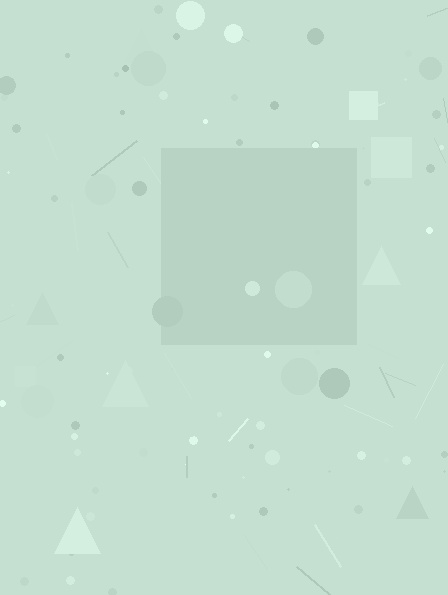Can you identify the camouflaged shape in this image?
The camouflaged shape is a square.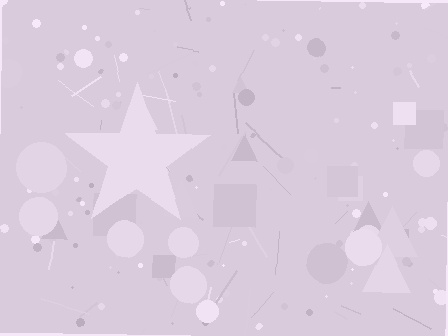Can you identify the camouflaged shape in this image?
The camouflaged shape is a star.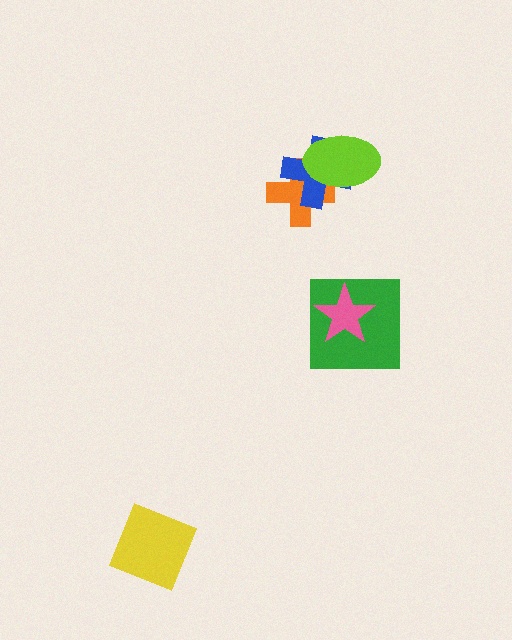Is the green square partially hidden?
Yes, it is partially covered by another shape.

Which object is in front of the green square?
The pink star is in front of the green square.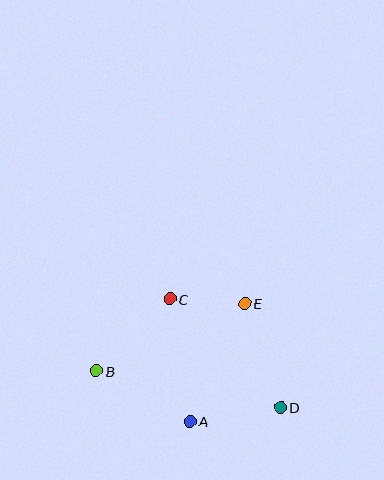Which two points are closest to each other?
Points C and E are closest to each other.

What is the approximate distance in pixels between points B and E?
The distance between B and E is approximately 163 pixels.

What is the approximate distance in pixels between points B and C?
The distance between B and C is approximately 103 pixels.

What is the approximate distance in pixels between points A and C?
The distance between A and C is approximately 124 pixels.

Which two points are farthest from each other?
Points B and D are farthest from each other.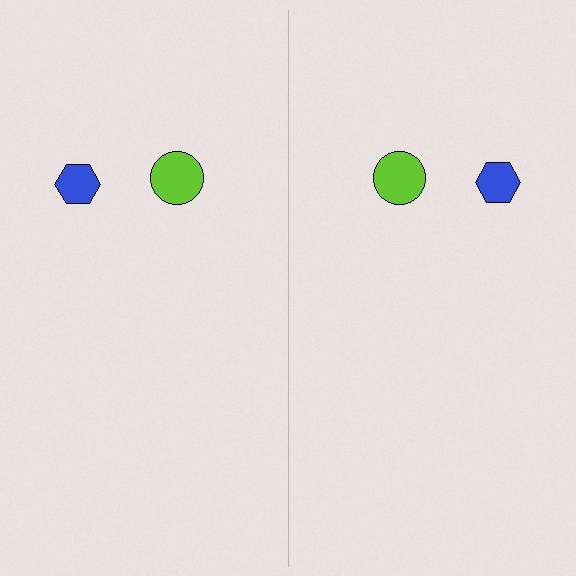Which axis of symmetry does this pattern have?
The pattern has a vertical axis of symmetry running through the center of the image.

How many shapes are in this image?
There are 4 shapes in this image.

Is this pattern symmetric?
Yes, this pattern has bilateral (reflection) symmetry.